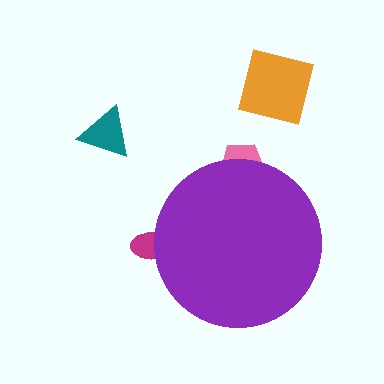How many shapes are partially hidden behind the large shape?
2 shapes are partially hidden.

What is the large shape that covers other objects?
A purple circle.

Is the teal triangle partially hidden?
No, the teal triangle is fully visible.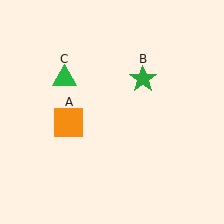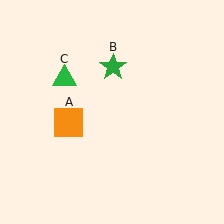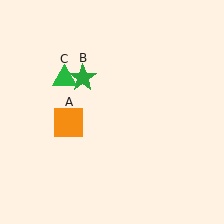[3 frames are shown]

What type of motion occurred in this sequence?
The green star (object B) rotated counterclockwise around the center of the scene.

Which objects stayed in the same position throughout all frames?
Orange square (object A) and green triangle (object C) remained stationary.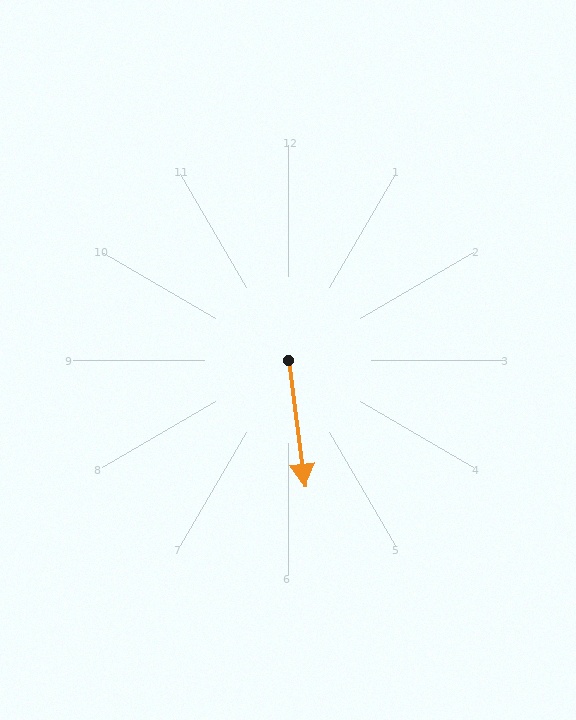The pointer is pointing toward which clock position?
Roughly 6 o'clock.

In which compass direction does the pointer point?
South.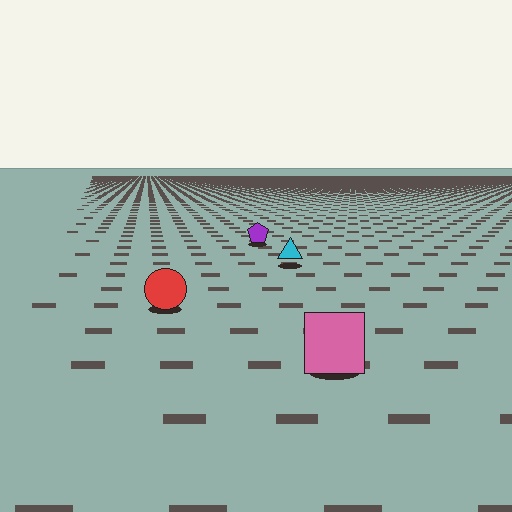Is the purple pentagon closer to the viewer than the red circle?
No. The red circle is closer — you can tell from the texture gradient: the ground texture is coarser near it.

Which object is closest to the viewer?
The pink square is closest. The texture marks near it are larger and more spread out.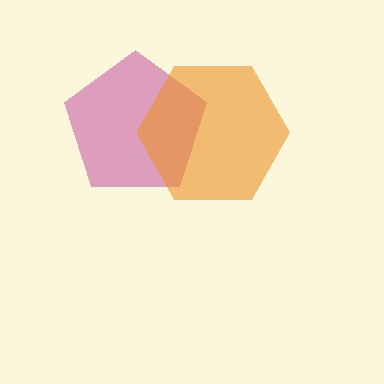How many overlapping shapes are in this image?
There are 2 overlapping shapes in the image.